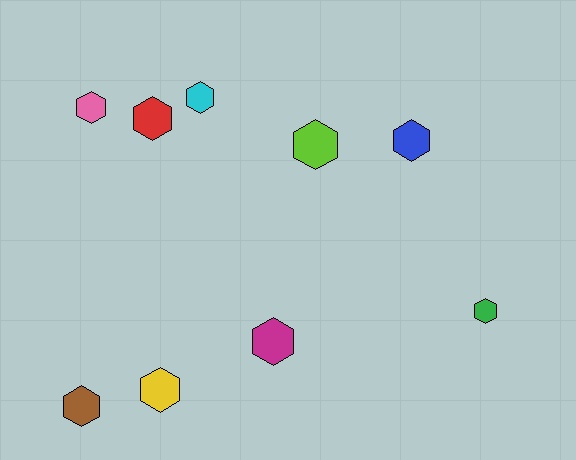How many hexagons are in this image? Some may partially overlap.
There are 9 hexagons.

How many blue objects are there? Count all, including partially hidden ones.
There is 1 blue object.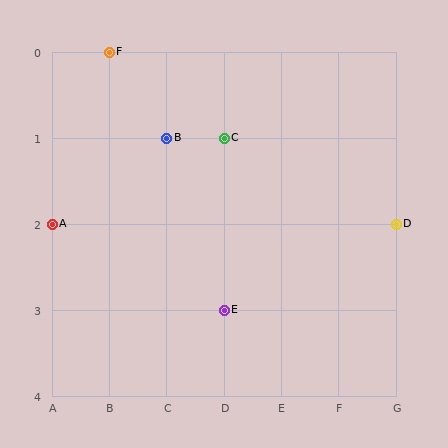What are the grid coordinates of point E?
Point E is at grid coordinates (D, 3).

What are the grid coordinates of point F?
Point F is at grid coordinates (B, 0).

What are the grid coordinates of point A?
Point A is at grid coordinates (A, 2).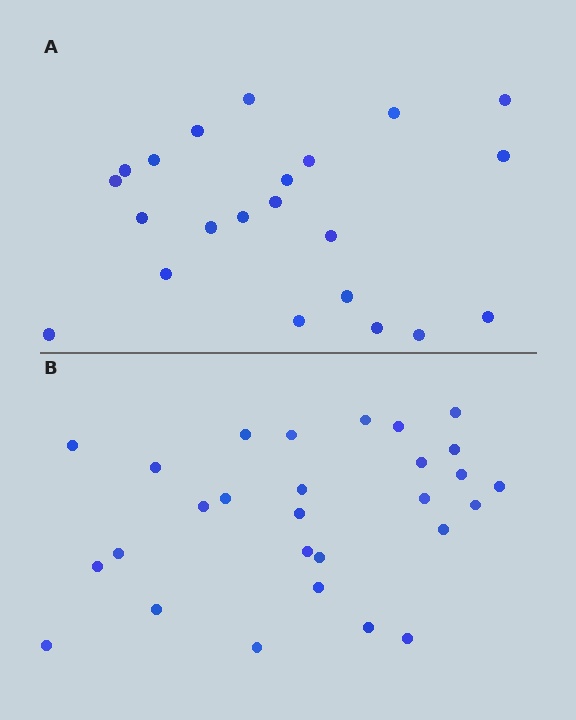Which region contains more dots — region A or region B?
Region B (the bottom region) has more dots.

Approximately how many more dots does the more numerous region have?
Region B has about 6 more dots than region A.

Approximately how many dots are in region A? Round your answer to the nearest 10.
About 20 dots. (The exact count is 22, which rounds to 20.)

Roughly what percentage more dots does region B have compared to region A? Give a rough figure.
About 25% more.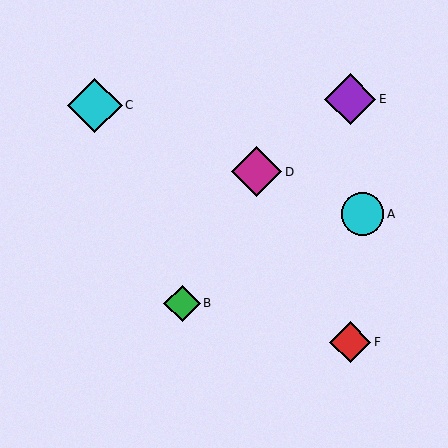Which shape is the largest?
The cyan diamond (labeled C) is the largest.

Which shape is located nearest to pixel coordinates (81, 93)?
The cyan diamond (labeled C) at (95, 105) is nearest to that location.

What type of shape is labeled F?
Shape F is a red diamond.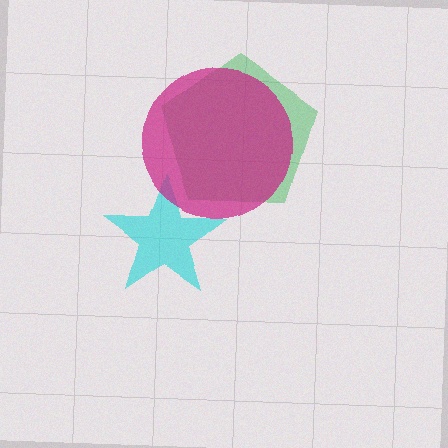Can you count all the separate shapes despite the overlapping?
Yes, there are 3 separate shapes.